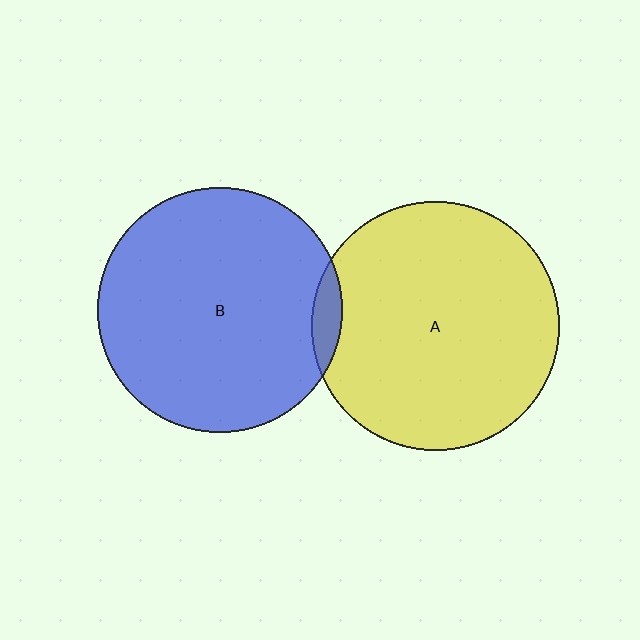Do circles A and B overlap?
Yes.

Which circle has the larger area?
Circle A (yellow).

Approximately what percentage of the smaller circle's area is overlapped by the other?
Approximately 5%.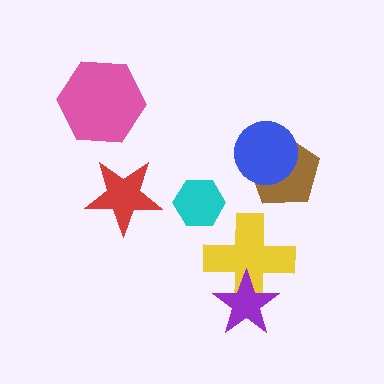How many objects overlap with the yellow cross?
1 object overlaps with the yellow cross.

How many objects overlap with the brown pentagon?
1 object overlaps with the brown pentagon.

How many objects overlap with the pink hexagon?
0 objects overlap with the pink hexagon.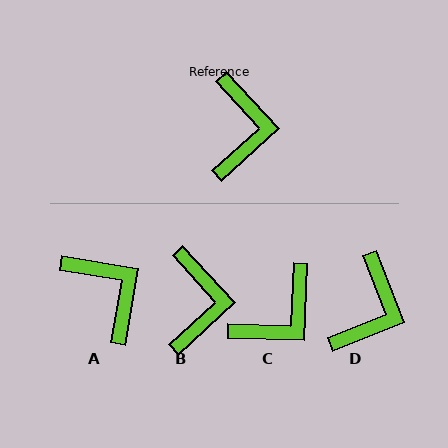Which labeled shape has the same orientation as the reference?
B.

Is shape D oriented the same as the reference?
No, it is off by about 21 degrees.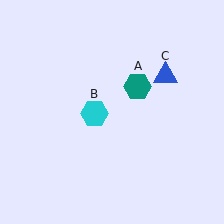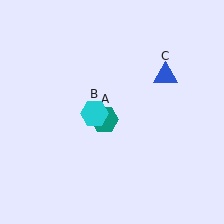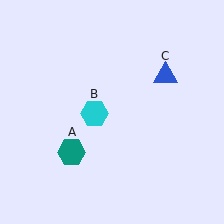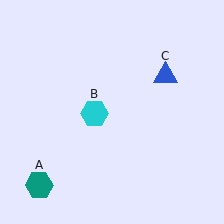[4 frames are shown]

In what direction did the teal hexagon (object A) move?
The teal hexagon (object A) moved down and to the left.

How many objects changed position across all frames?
1 object changed position: teal hexagon (object A).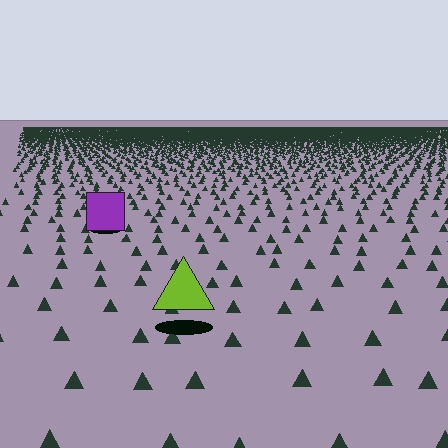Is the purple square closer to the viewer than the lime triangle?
No. The lime triangle is closer — you can tell from the texture gradient: the ground texture is coarser near it.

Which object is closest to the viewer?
The lime triangle is closest. The texture marks near it are larger and more spread out.